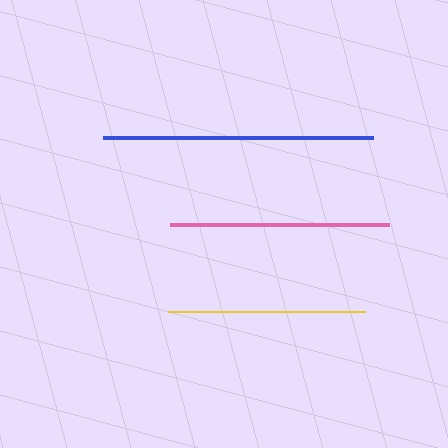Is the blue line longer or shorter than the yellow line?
The blue line is longer than the yellow line.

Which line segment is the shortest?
The yellow line is the shortest at approximately 198 pixels.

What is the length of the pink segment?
The pink segment is approximately 219 pixels long.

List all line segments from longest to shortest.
From longest to shortest: blue, pink, yellow.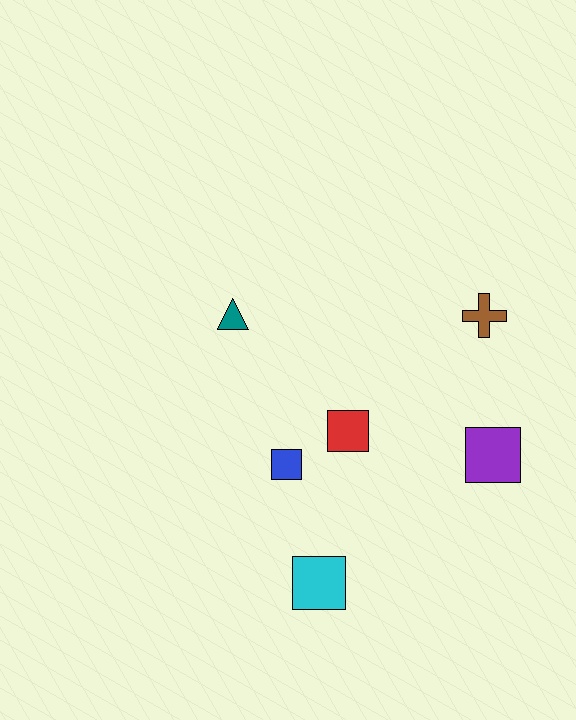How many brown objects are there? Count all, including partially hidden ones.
There is 1 brown object.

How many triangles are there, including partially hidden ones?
There is 1 triangle.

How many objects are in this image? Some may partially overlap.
There are 6 objects.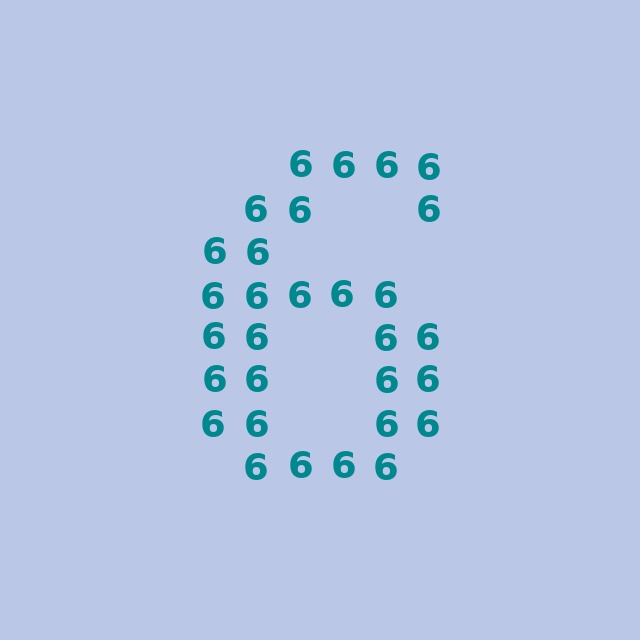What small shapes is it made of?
It is made of small digit 6's.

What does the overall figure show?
The overall figure shows the digit 6.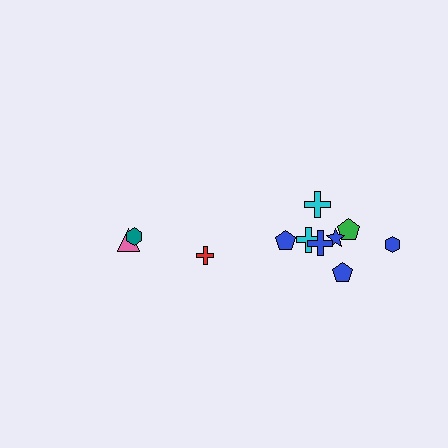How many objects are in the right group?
There are 8 objects.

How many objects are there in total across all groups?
There are 11 objects.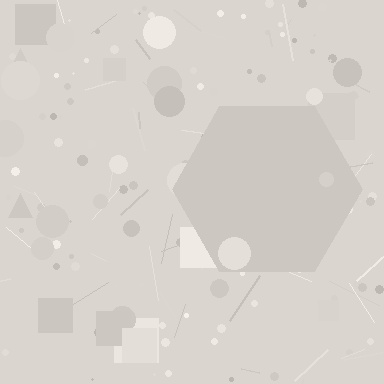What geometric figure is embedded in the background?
A hexagon is embedded in the background.